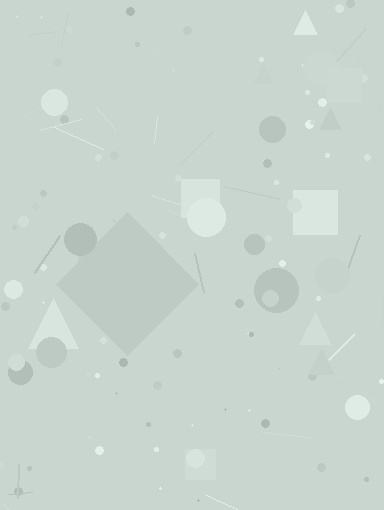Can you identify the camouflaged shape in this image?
The camouflaged shape is a diamond.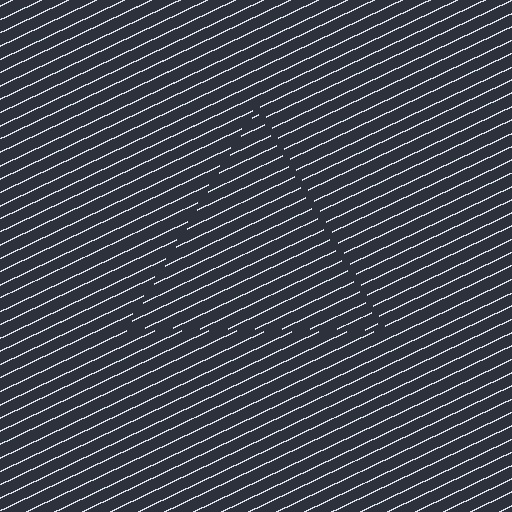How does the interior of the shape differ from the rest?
The interior of the shape contains the same grating, shifted by half a period — the contour is defined by the phase discontinuity where line-ends from the inner and outer gratings abut.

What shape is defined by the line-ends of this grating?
An illusory triangle. The interior of the shape contains the same grating, shifted by half a period — the contour is defined by the phase discontinuity where line-ends from the inner and outer gratings abut.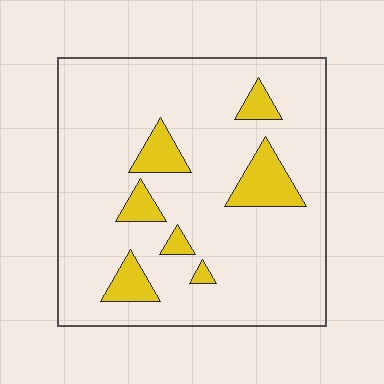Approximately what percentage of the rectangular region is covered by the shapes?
Approximately 15%.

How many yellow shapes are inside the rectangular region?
7.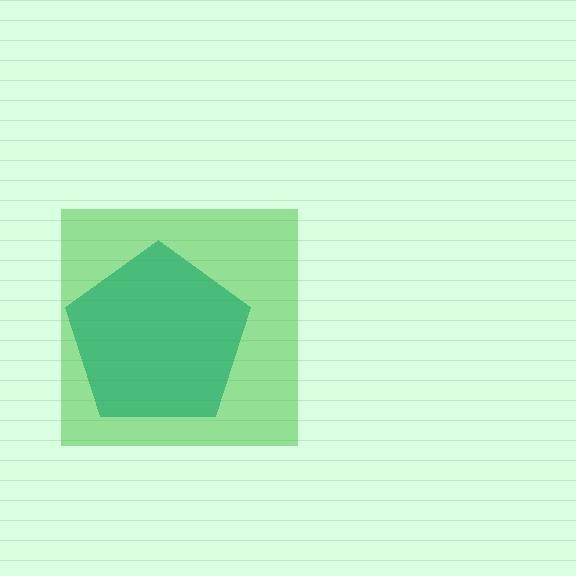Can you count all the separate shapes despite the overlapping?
Yes, there are 2 separate shapes.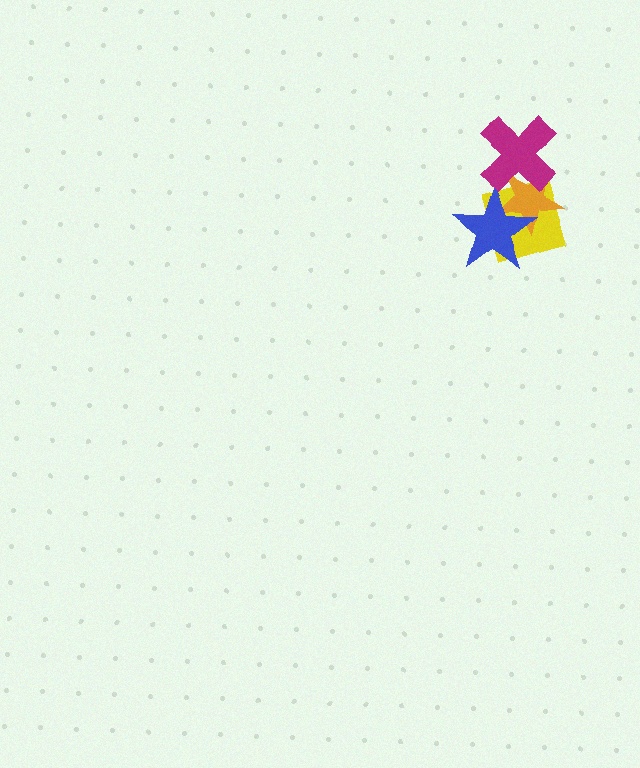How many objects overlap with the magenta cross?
2 objects overlap with the magenta cross.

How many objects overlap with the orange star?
3 objects overlap with the orange star.